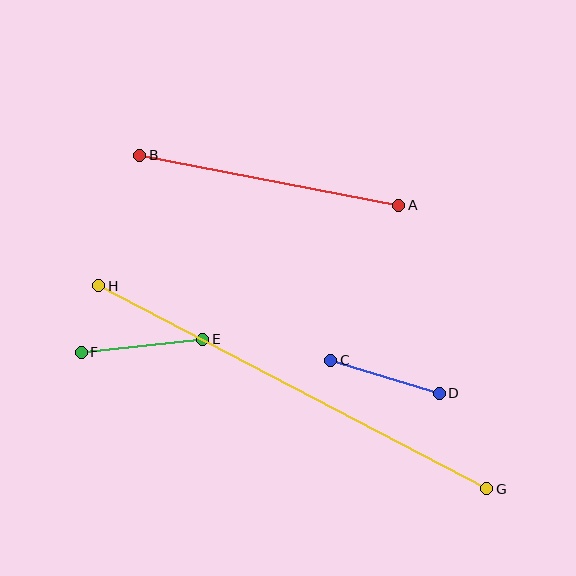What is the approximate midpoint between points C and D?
The midpoint is at approximately (385, 377) pixels.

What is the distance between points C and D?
The distance is approximately 113 pixels.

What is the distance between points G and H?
The distance is approximately 438 pixels.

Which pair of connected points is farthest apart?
Points G and H are farthest apart.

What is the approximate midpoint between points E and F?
The midpoint is at approximately (142, 346) pixels.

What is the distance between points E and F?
The distance is approximately 122 pixels.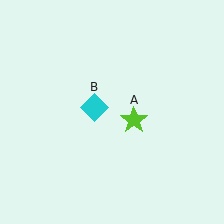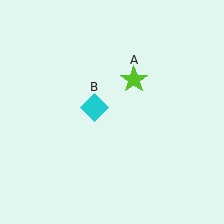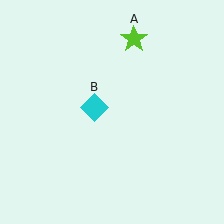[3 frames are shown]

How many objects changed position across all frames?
1 object changed position: lime star (object A).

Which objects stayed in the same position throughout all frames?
Cyan diamond (object B) remained stationary.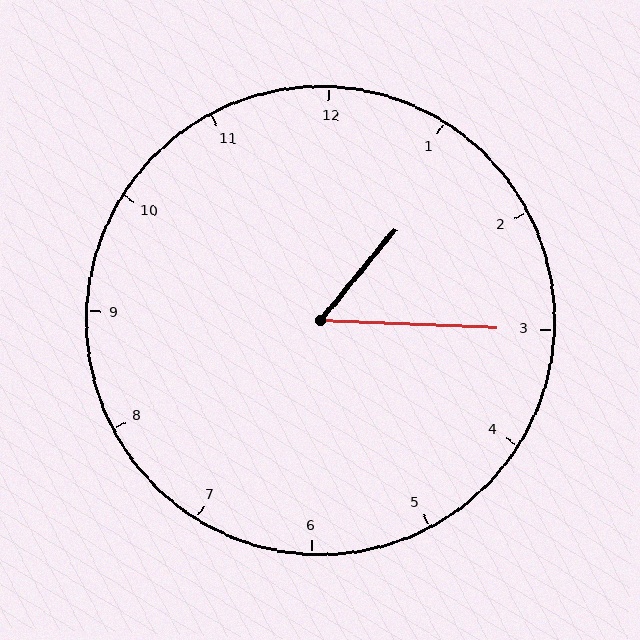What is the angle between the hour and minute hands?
Approximately 52 degrees.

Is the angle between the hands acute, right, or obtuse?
It is acute.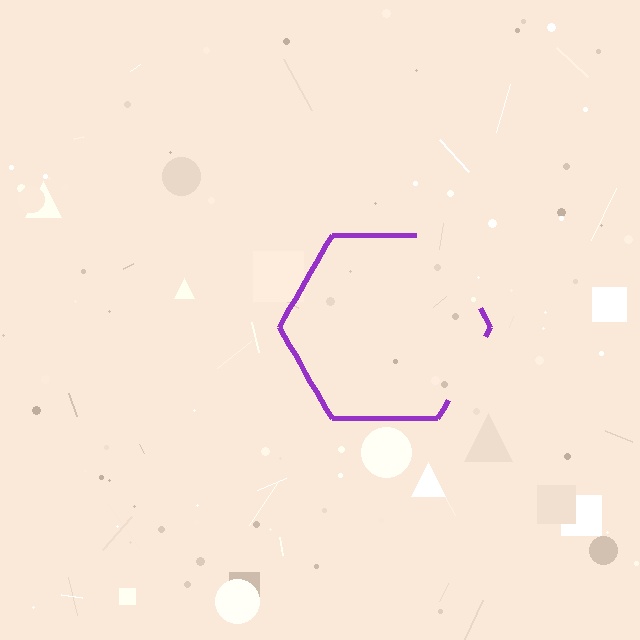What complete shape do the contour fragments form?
The contour fragments form a hexagon.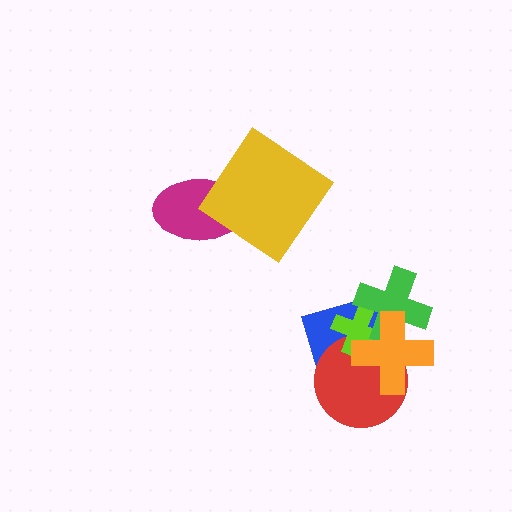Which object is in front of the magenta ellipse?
The yellow diamond is in front of the magenta ellipse.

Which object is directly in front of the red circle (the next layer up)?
The lime cross is directly in front of the red circle.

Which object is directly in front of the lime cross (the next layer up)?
The green cross is directly in front of the lime cross.